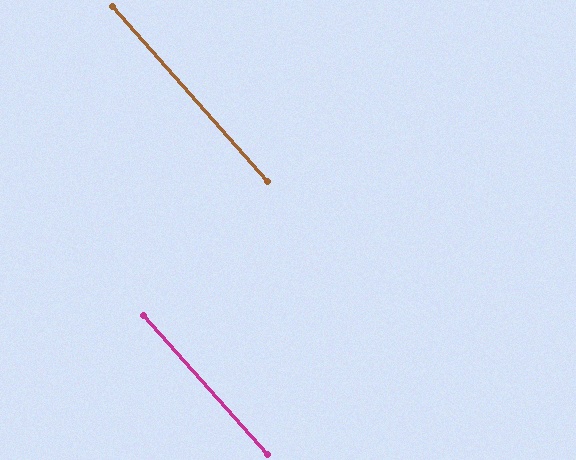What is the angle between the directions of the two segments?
Approximately 0 degrees.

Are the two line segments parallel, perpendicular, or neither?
Parallel — their directions differ by only 0.1°.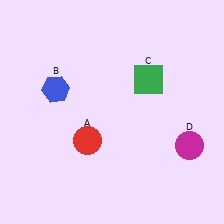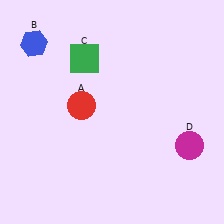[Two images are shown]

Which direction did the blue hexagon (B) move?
The blue hexagon (B) moved up.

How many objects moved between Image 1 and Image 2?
3 objects moved between the two images.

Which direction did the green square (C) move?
The green square (C) moved left.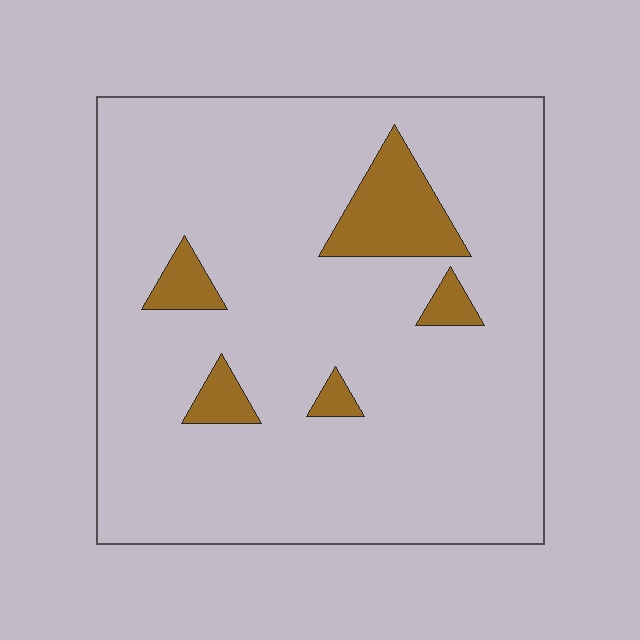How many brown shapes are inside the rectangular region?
5.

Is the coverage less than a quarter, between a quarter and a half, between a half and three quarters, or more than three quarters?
Less than a quarter.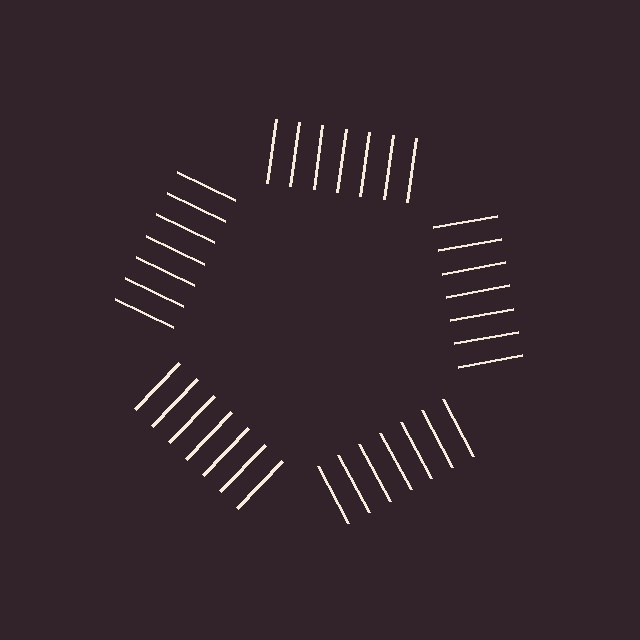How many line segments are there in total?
35 — 7 along each of the 5 edges.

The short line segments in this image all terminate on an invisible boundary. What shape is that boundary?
An illusory pentagon — the line segments terminate on its edges but no continuous stroke is drawn.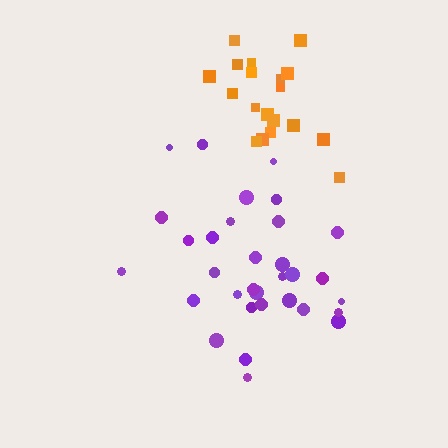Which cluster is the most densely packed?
Orange.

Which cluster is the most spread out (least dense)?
Purple.